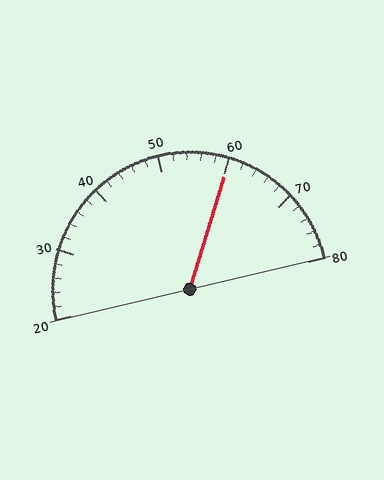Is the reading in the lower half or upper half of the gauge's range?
The reading is in the upper half of the range (20 to 80).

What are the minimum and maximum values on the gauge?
The gauge ranges from 20 to 80.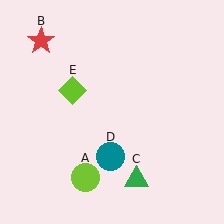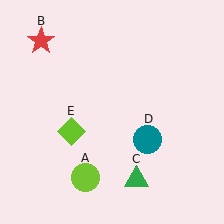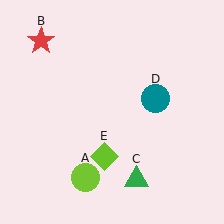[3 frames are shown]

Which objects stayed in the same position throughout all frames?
Lime circle (object A) and red star (object B) and green triangle (object C) remained stationary.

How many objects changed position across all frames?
2 objects changed position: teal circle (object D), lime diamond (object E).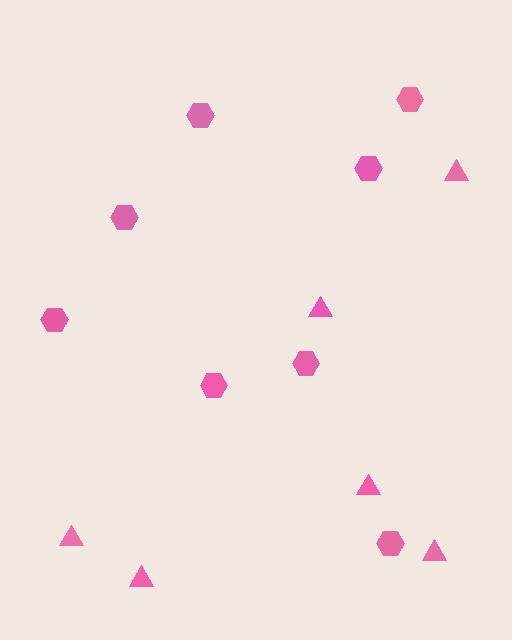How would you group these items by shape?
There are 2 groups: one group of hexagons (8) and one group of triangles (6).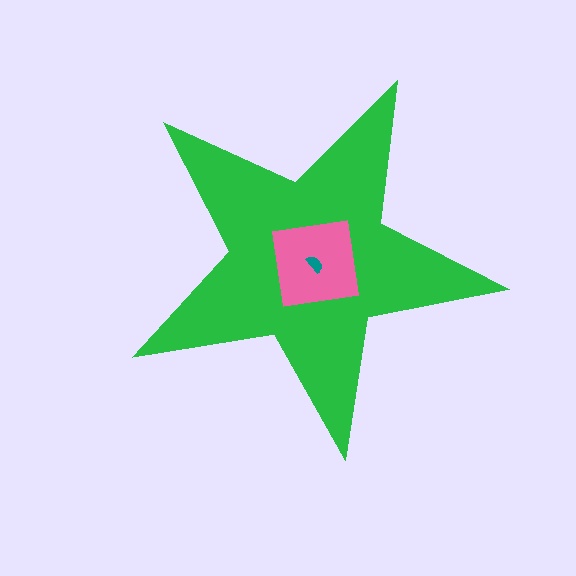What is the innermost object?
The teal semicircle.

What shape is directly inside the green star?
The pink square.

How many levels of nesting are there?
3.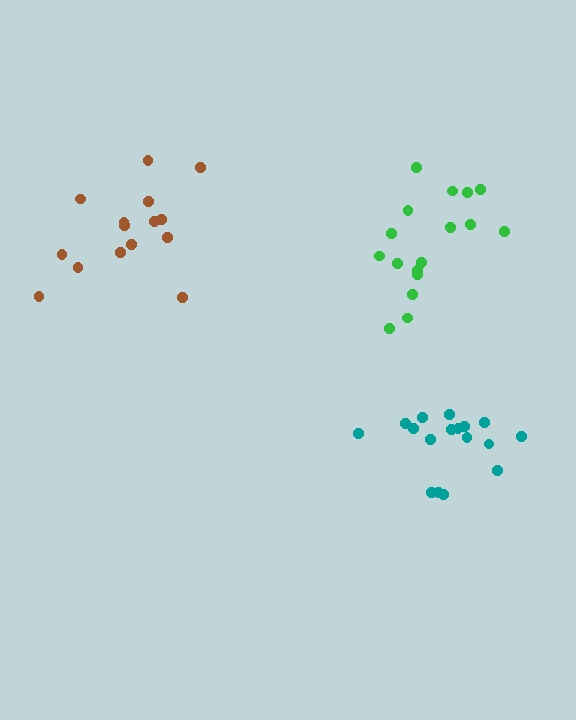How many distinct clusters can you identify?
There are 3 distinct clusters.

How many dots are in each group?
Group 1: 15 dots, Group 2: 17 dots, Group 3: 17 dots (49 total).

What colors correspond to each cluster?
The clusters are colored: brown, teal, green.